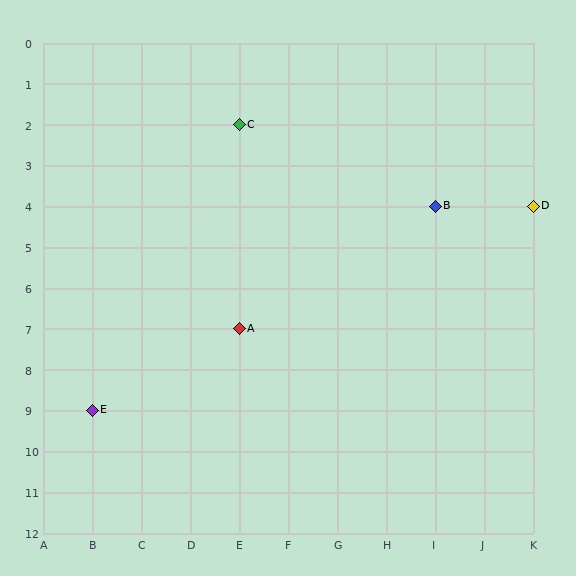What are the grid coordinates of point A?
Point A is at grid coordinates (E, 7).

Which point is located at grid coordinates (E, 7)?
Point A is at (E, 7).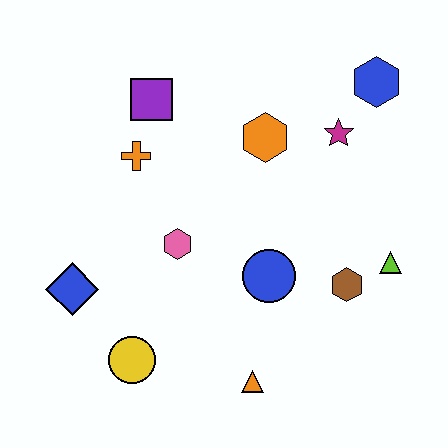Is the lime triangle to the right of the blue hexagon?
Yes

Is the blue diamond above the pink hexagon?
No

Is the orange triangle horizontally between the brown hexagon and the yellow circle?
Yes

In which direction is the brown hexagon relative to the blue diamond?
The brown hexagon is to the right of the blue diamond.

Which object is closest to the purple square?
The orange cross is closest to the purple square.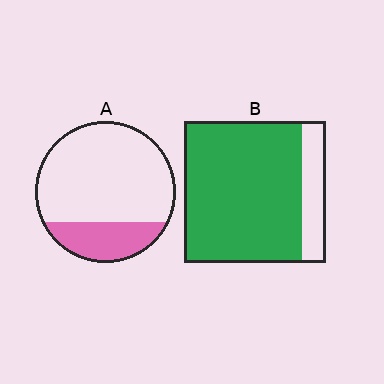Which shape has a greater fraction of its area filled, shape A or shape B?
Shape B.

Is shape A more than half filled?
No.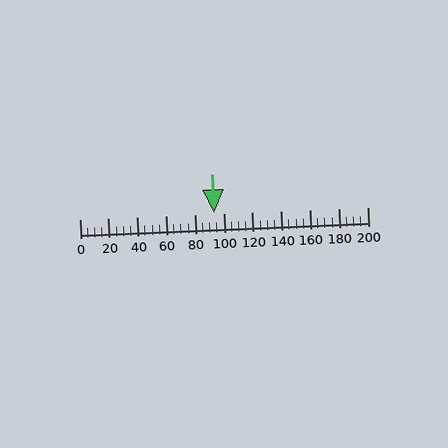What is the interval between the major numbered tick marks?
The major tick marks are spaced 20 units apart.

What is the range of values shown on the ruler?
The ruler shows values from 0 to 200.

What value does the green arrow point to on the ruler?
The green arrow points to approximately 93.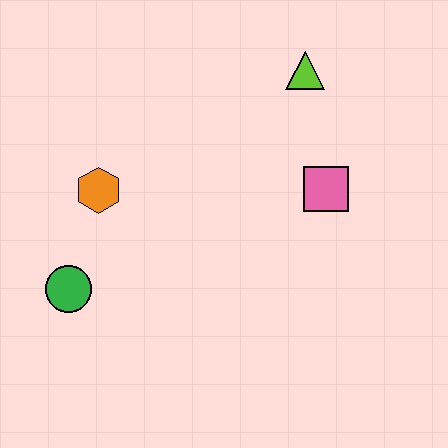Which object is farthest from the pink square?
The green circle is farthest from the pink square.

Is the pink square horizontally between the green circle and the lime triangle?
No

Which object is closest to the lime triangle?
The pink square is closest to the lime triangle.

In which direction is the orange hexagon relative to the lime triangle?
The orange hexagon is to the left of the lime triangle.